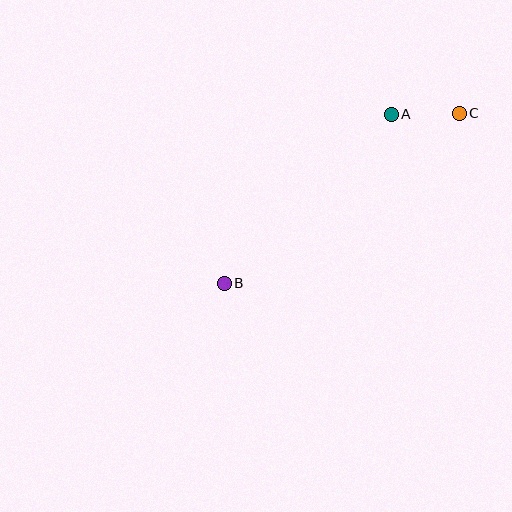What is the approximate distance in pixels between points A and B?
The distance between A and B is approximately 238 pixels.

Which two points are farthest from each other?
Points B and C are farthest from each other.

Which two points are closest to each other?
Points A and C are closest to each other.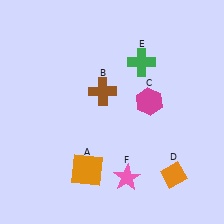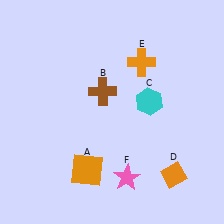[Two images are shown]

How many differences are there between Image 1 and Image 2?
There are 2 differences between the two images.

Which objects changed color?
C changed from magenta to cyan. E changed from green to orange.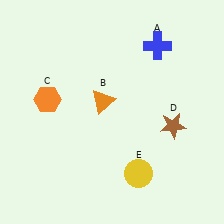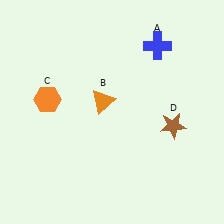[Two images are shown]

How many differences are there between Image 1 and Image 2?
There is 1 difference between the two images.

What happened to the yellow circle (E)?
The yellow circle (E) was removed in Image 2. It was in the bottom-right area of Image 1.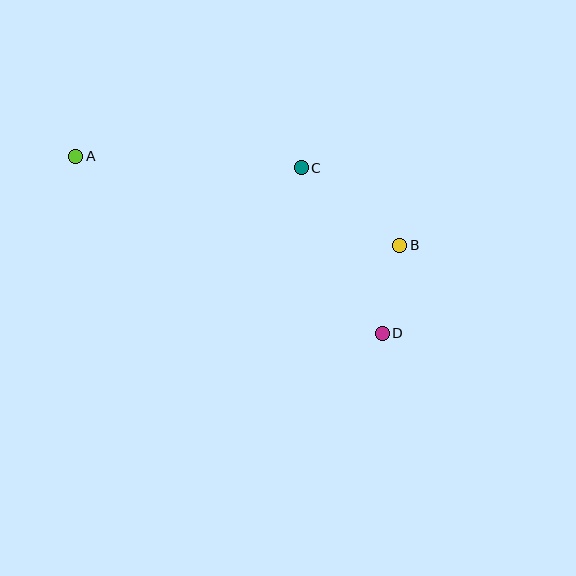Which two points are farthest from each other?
Points A and D are farthest from each other.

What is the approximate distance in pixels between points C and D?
The distance between C and D is approximately 184 pixels.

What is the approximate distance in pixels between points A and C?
The distance between A and C is approximately 226 pixels.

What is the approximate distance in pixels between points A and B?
The distance between A and B is approximately 336 pixels.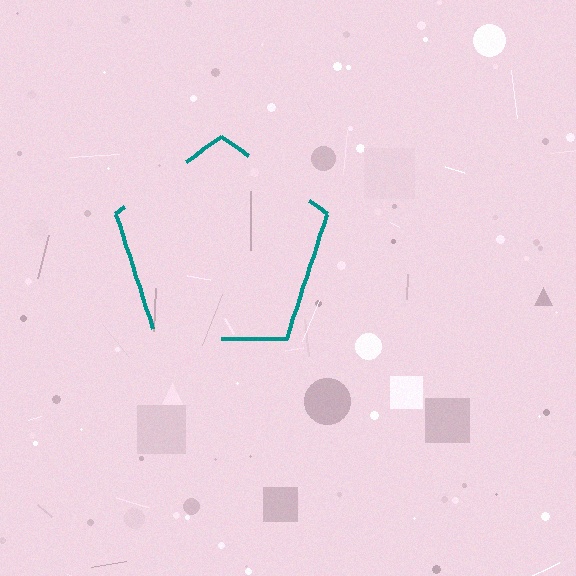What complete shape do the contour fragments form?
The contour fragments form a pentagon.